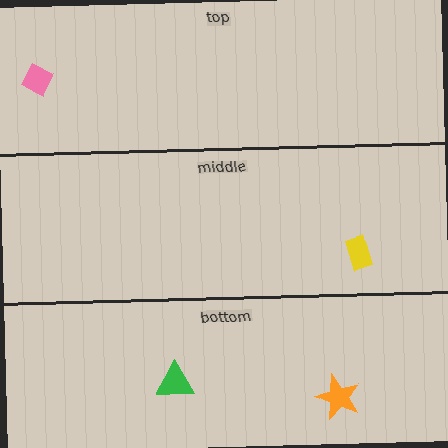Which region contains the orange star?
The bottom region.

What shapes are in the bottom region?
The orange star, the green triangle.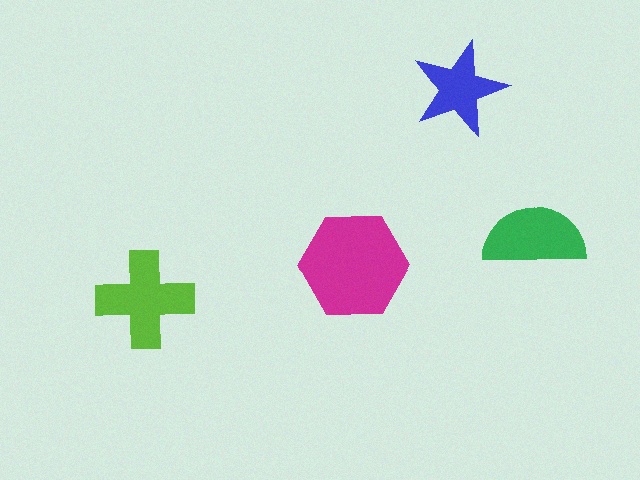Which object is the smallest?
The blue star.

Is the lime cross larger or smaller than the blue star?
Larger.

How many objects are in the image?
There are 4 objects in the image.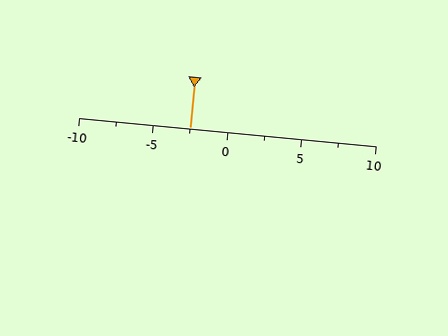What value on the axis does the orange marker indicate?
The marker indicates approximately -2.5.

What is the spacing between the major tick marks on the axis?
The major ticks are spaced 5 apart.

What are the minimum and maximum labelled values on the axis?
The axis runs from -10 to 10.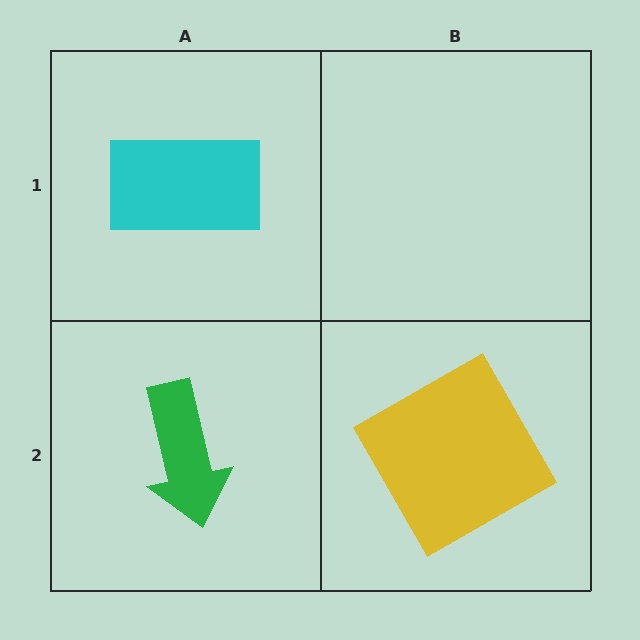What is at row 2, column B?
A yellow square.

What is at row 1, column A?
A cyan rectangle.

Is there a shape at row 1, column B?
No, that cell is empty.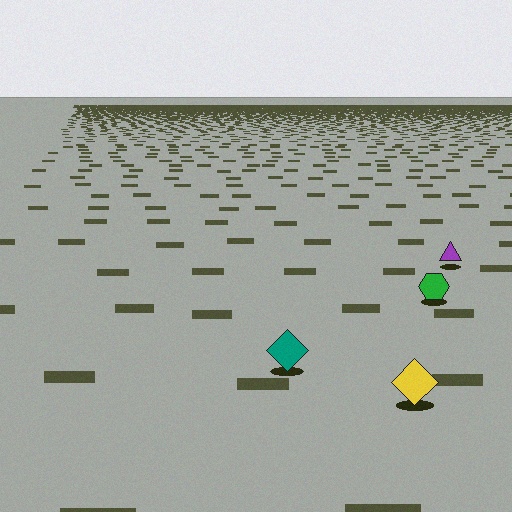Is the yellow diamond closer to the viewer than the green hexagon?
Yes. The yellow diamond is closer — you can tell from the texture gradient: the ground texture is coarser near it.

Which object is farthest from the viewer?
The purple triangle is farthest from the viewer. It appears smaller and the ground texture around it is denser.